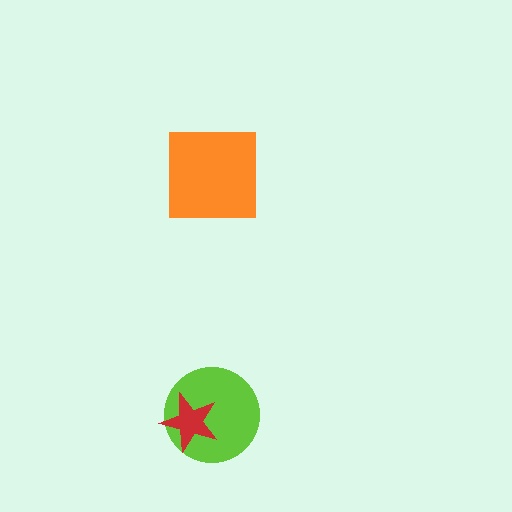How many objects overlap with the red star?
1 object overlaps with the red star.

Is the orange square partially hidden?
No, no other shape covers it.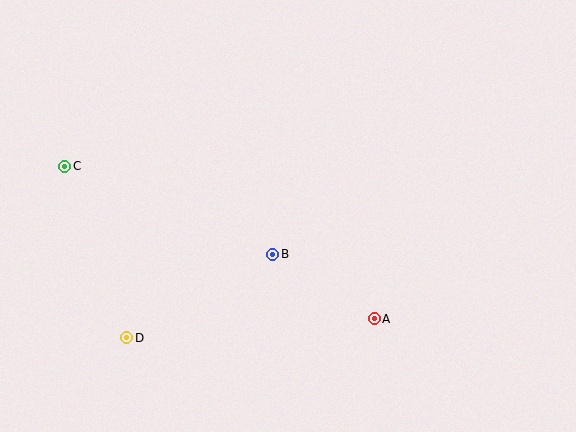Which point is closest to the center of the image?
Point B at (273, 254) is closest to the center.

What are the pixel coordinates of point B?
Point B is at (273, 254).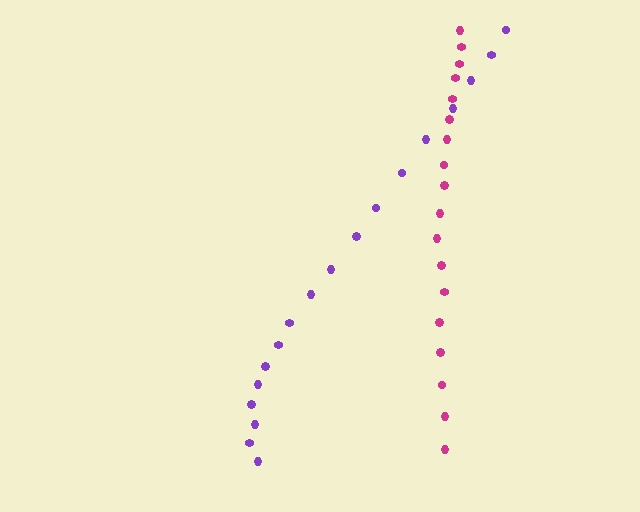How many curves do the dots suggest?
There are 2 distinct paths.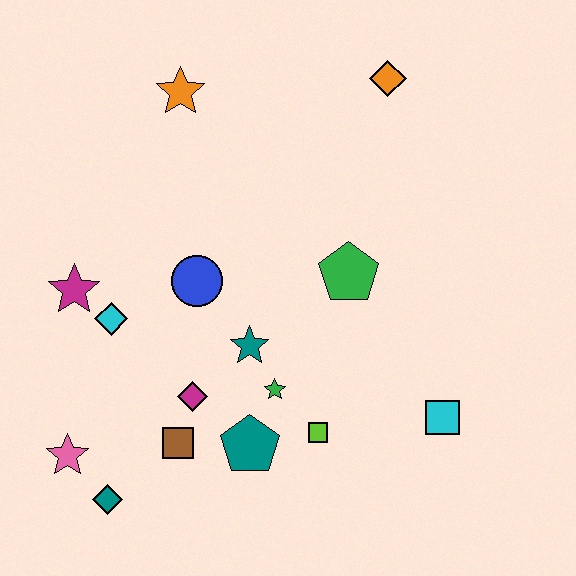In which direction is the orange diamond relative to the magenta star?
The orange diamond is to the right of the magenta star.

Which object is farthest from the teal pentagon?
The orange diamond is farthest from the teal pentagon.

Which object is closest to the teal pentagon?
The green star is closest to the teal pentagon.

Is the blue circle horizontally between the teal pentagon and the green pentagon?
No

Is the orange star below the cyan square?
No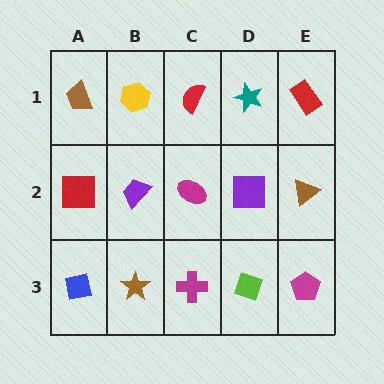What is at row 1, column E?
A red rectangle.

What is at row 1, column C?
A red semicircle.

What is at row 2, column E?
A brown triangle.